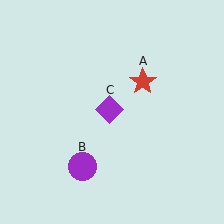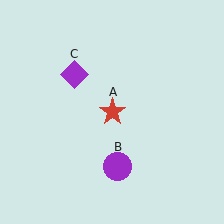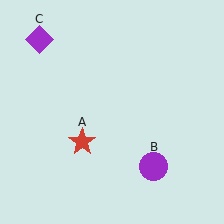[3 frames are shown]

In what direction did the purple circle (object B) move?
The purple circle (object B) moved right.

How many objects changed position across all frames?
3 objects changed position: red star (object A), purple circle (object B), purple diamond (object C).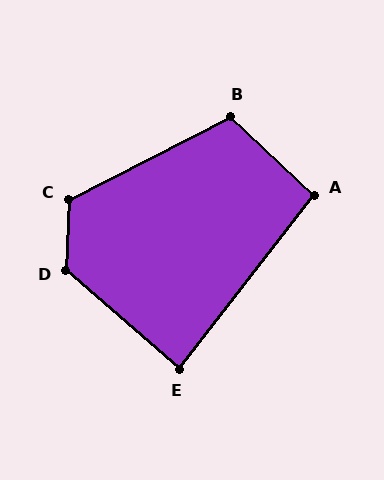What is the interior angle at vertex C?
Approximately 120 degrees (obtuse).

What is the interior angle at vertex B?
Approximately 109 degrees (obtuse).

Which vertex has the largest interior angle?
D, at approximately 129 degrees.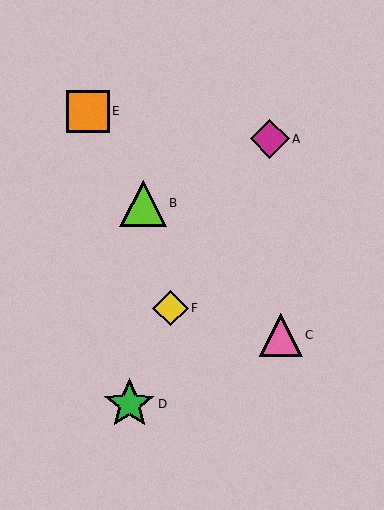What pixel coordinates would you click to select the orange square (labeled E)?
Click at (88, 111) to select the orange square E.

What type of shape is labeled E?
Shape E is an orange square.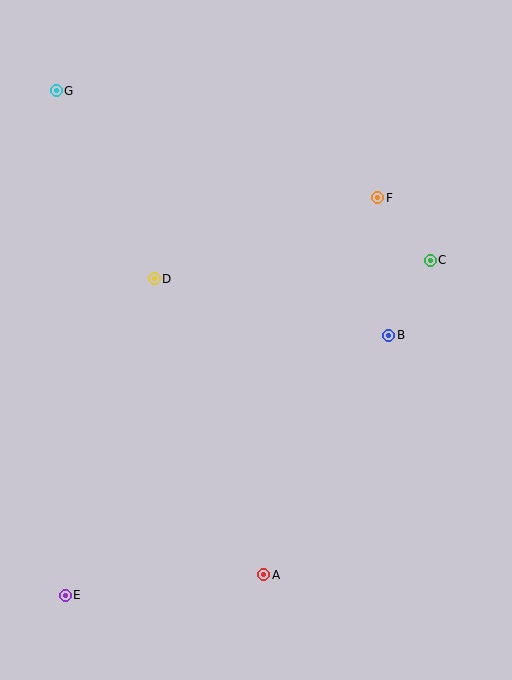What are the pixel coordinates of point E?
Point E is at (65, 595).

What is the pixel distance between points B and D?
The distance between B and D is 241 pixels.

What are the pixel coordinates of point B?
Point B is at (389, 335).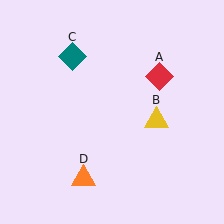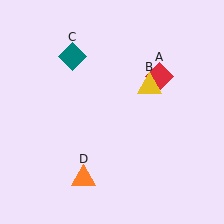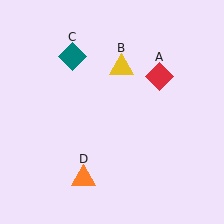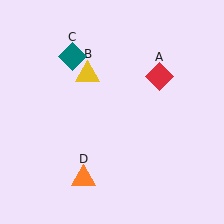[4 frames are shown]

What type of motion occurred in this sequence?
The yellow triangle (object B) rotated counterclockwise around the center of the scene.